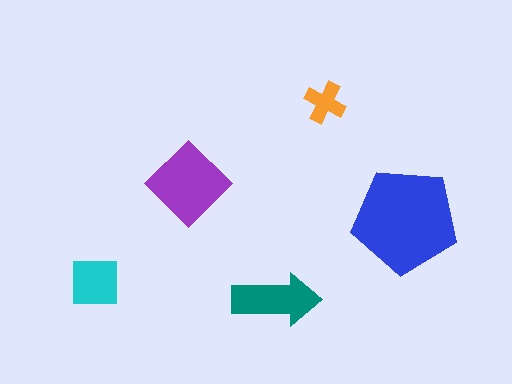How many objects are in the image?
There are 5 objects in the image.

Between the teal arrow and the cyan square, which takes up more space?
The teal arrow.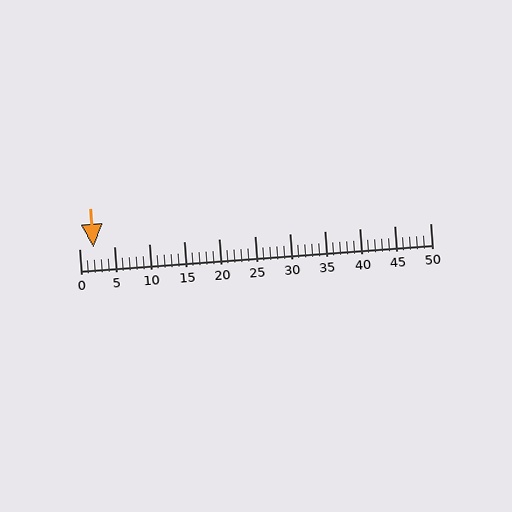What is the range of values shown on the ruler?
The ruler shows values from 0 to 50.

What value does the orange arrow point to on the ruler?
The orange arrow points to approximately 2.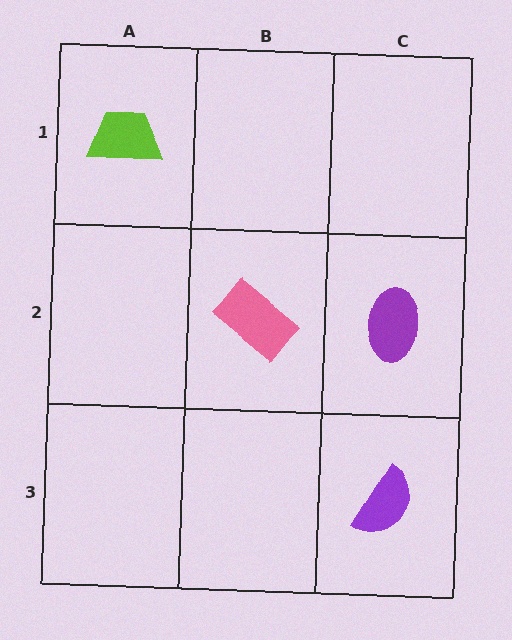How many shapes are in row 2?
2 shapes.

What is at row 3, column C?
A purple semicircle.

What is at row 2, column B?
A pink rectangle.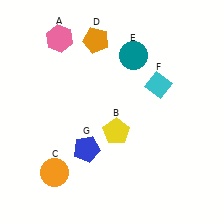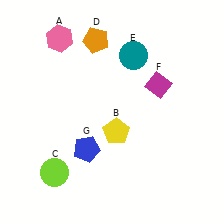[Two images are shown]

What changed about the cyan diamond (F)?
In Image 1, F is cyan. In Image 2, it changed to magenta.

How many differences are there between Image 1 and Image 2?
There are 2 differences between the two images.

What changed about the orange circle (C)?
In Image 1, C is orange. In Image 2, it changed to lime.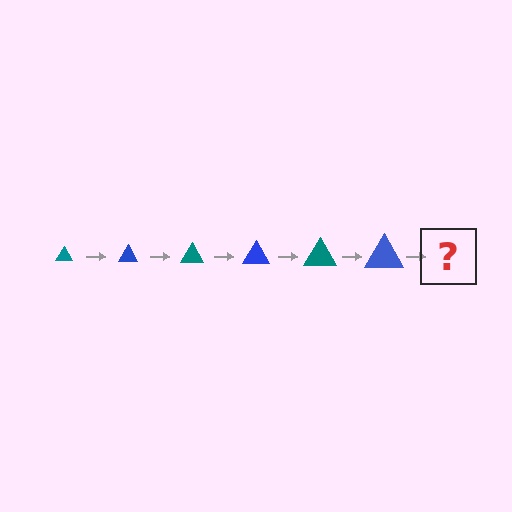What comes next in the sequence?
The next element should be a teal triangle, larger than the previous one.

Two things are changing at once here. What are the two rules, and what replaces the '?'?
The two rules are that the triangle grows larger each step and the color cycles through teal and blue. The '?' should be a teal triangle, larger than the previous one.